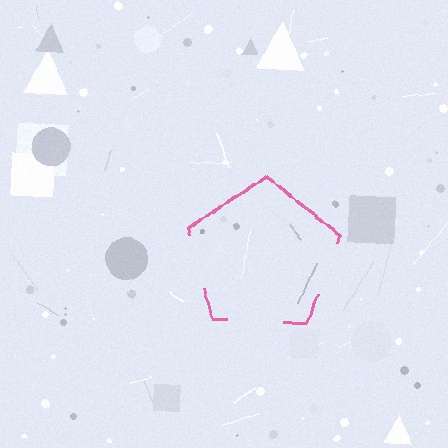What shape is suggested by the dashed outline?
The dashed outline suggests a pentagon.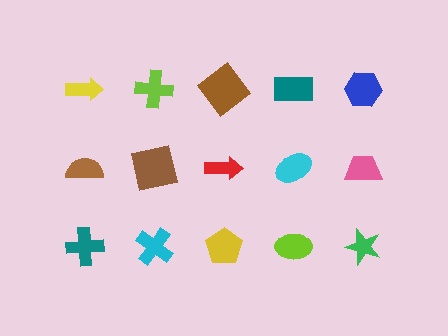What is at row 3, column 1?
A teal cross.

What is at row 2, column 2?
A brown square.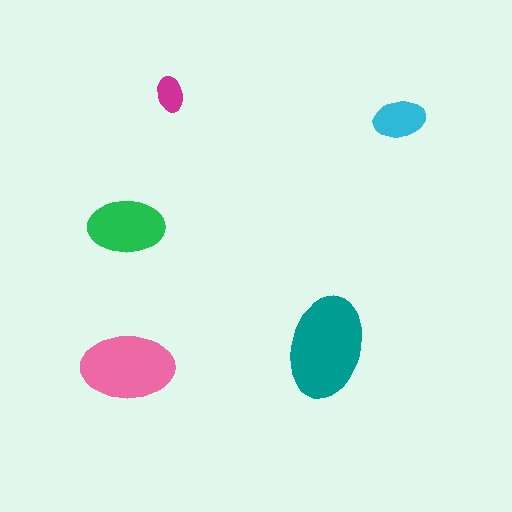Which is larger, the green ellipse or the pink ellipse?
The pink one.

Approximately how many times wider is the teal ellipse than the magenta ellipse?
About 3 times wider.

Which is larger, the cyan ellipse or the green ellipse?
The green one.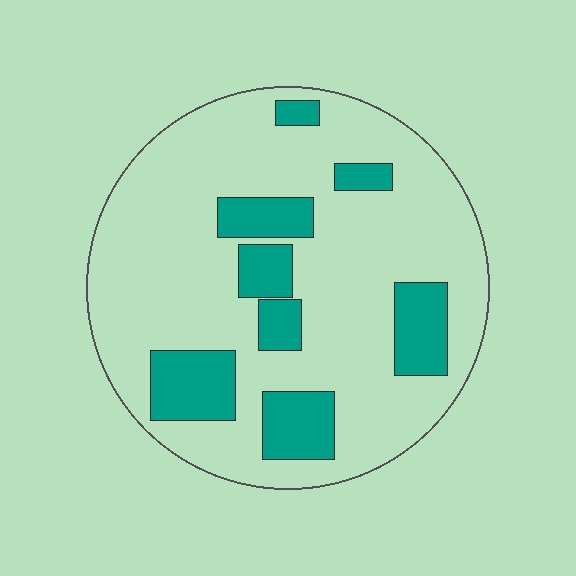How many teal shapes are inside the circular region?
8.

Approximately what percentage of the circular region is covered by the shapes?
Approximately 20%.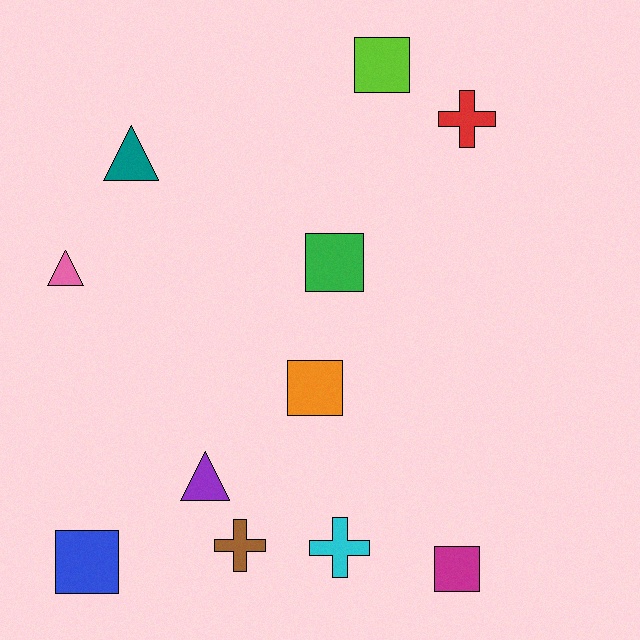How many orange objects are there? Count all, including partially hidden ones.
There is 1 orange object.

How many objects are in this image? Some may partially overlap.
There are 11 objects.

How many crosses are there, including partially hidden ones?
There are 3 crosses.